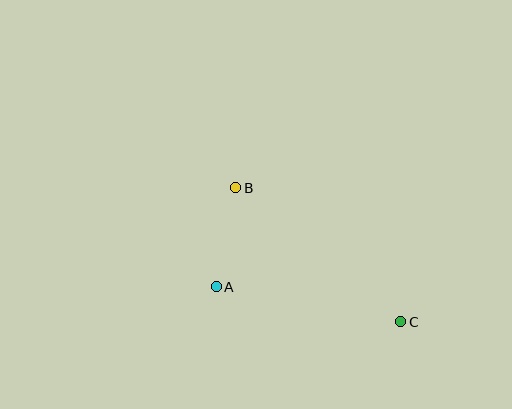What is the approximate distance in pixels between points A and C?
The distance between A and C is approximately 188 pixels.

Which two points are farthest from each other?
Points B and C are farthest from each other.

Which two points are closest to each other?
Points A and B are closest to each other.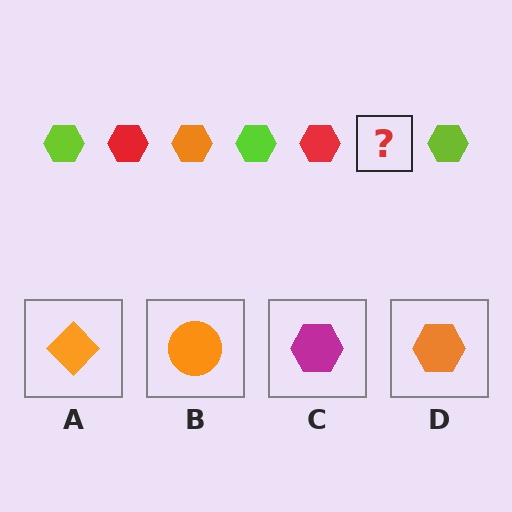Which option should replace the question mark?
Option D.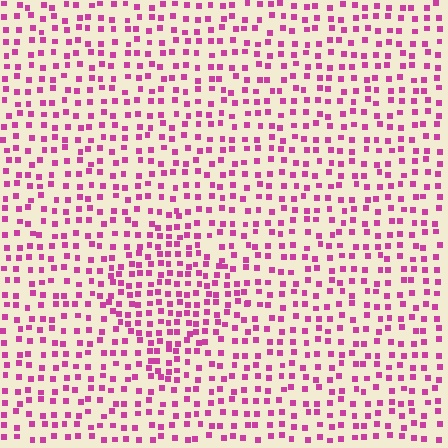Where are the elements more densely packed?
The elements are more densely packed inside the diamond boundary.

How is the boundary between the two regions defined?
The boundary is defined by a change in element density (approximately 1.5x ratio). All elements are the same color, size, and shape.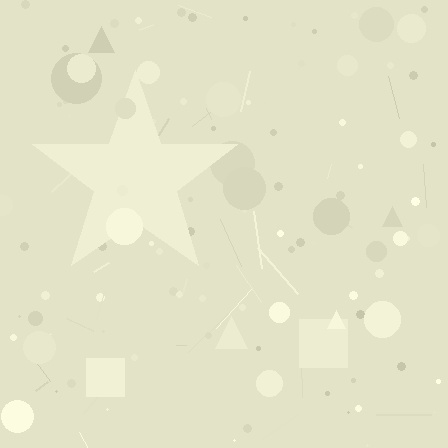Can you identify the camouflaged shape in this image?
The camouflaged shape is a star.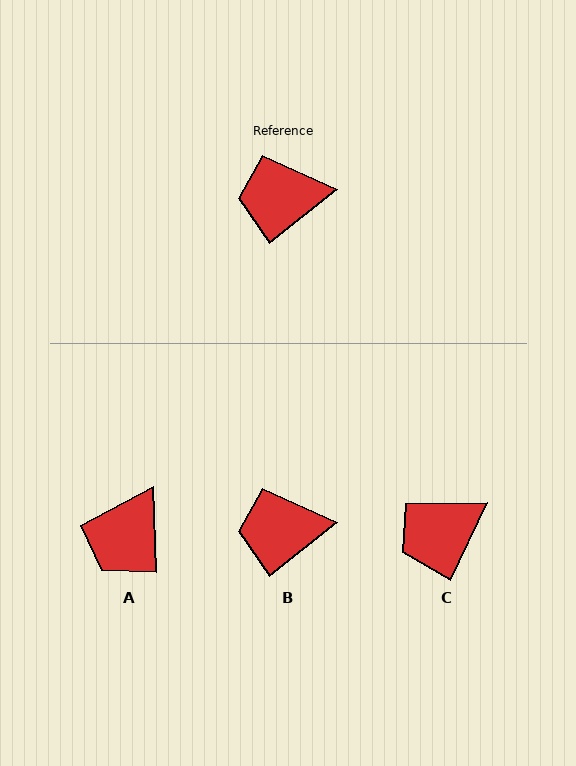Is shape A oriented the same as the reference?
No, it is off by about 54 degrees.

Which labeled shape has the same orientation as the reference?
B.